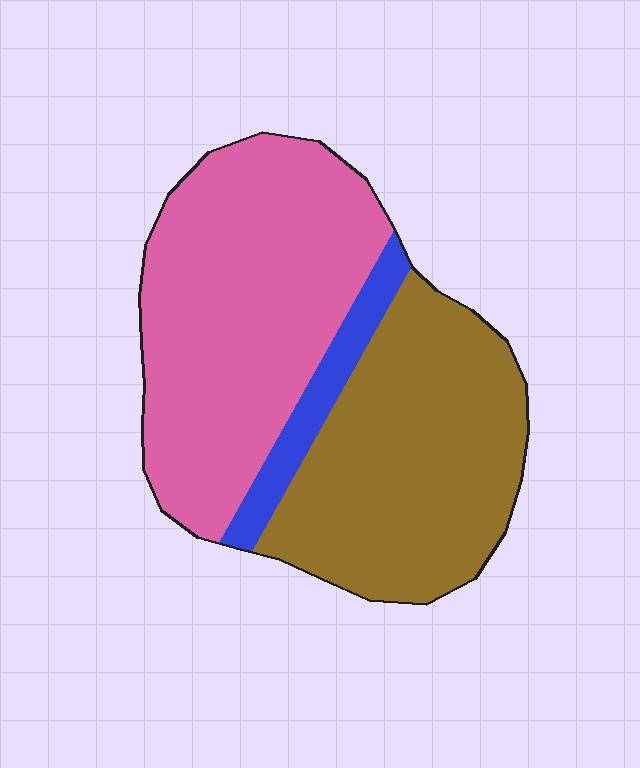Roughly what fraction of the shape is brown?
Brown takes up between a quarter and a half of the shape.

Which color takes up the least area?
Blue, at roughly 10%.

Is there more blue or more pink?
Pink.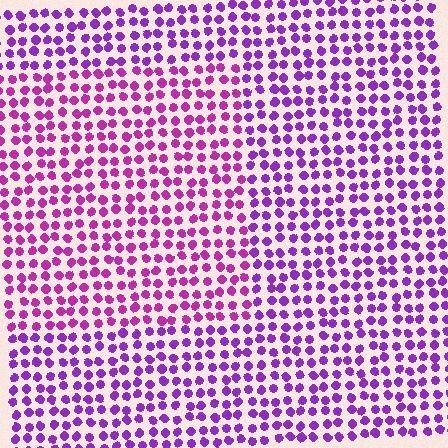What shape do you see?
I see a rectangle.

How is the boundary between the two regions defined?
The boundary is defined purely by a slight shift in hue (about 29 degrees). Spacing, size, and orientation are identical on both sides.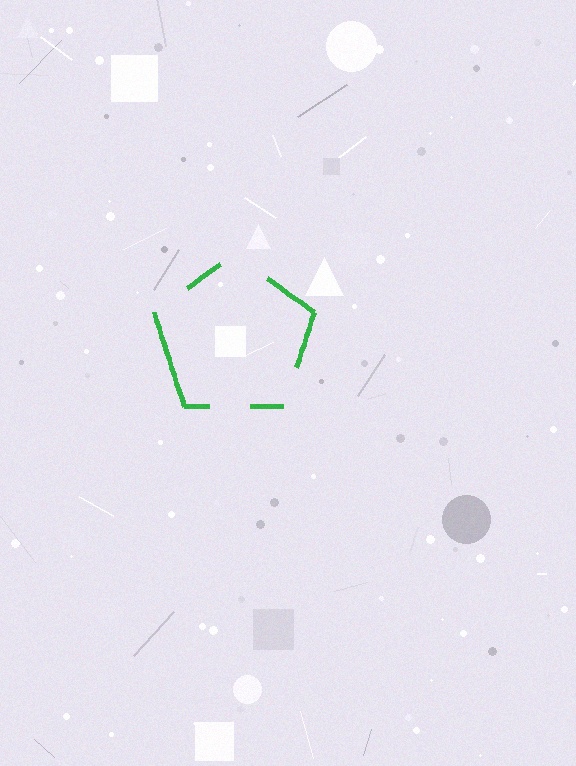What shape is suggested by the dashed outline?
The dashed outline suggests a pentagon.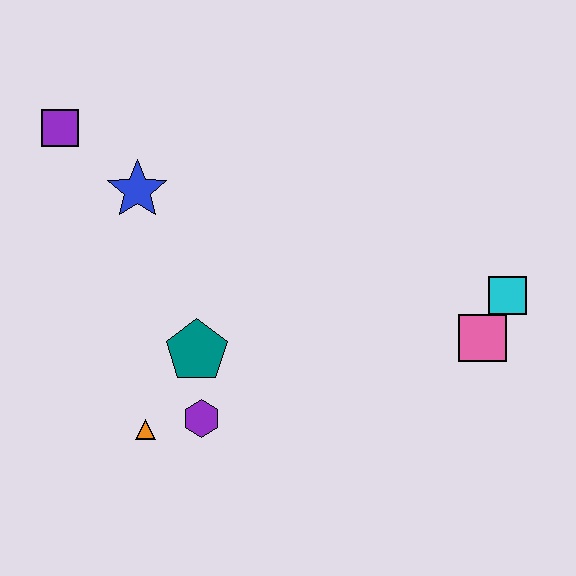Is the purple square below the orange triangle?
No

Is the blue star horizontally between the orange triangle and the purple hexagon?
No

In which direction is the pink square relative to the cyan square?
The pink square is below the cyan square.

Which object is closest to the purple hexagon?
The orange triangle is closest to the purple hexagon.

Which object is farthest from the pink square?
The purple square is farthest from the pink square.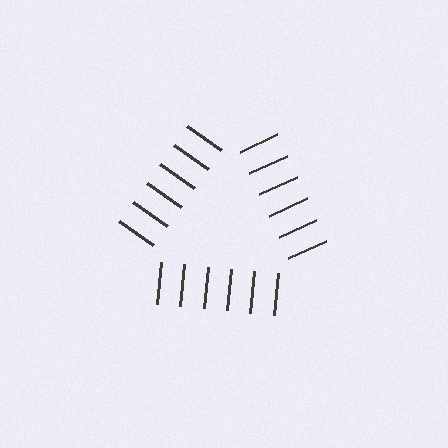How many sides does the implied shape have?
3 sides — the line-ends trace a triangle.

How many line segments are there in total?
18 — 6 along each of the 3 edges.